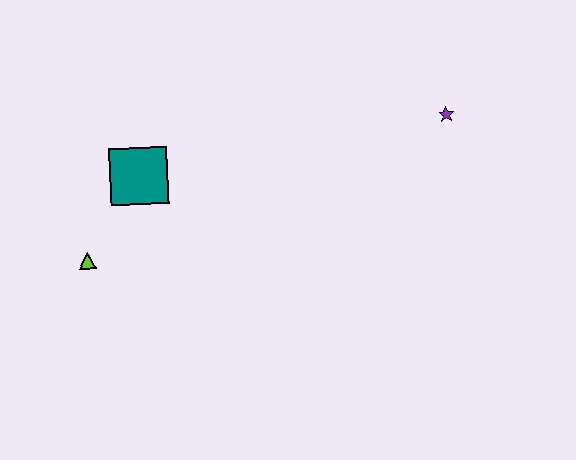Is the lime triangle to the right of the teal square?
No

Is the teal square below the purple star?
Yes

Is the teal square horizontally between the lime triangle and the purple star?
Yes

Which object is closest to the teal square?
The lime triangle is closest to the teal square.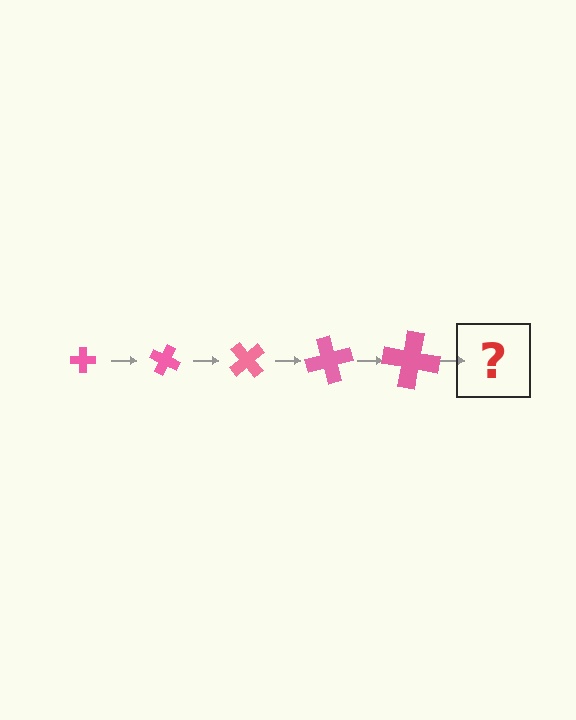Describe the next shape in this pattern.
It should be a cross, larger than the previous one and rotated 125 degrees from the start.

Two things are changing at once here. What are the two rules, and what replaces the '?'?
The two rules are that the cross grows larger each step and it rotates 25 degrees each step. The '?' should be a cross, larger than the previous one and rotated 125 degrees from the start.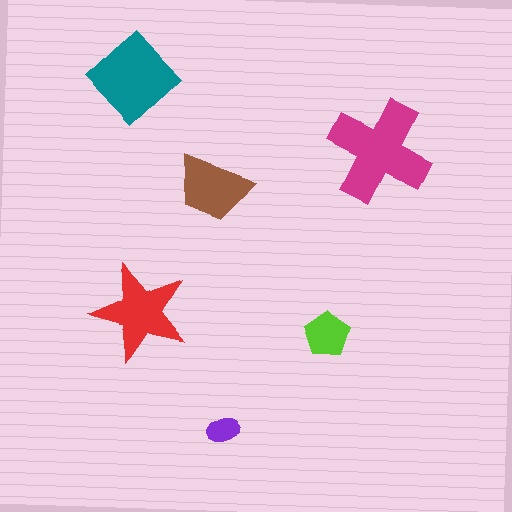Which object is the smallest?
The purple ellipse.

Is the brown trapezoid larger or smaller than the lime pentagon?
Larger.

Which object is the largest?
The magenta cross.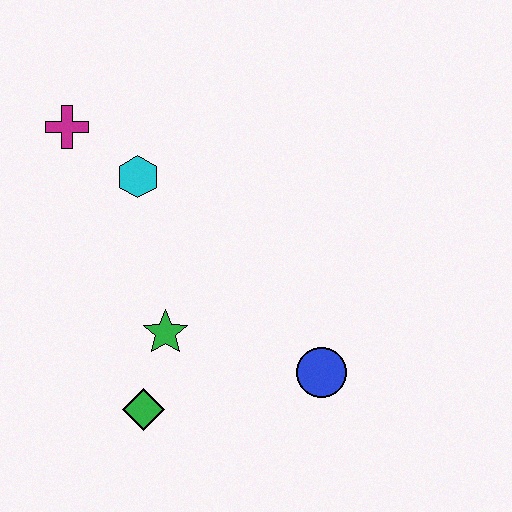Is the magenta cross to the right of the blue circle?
No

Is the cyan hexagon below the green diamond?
No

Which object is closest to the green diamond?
The green star is closest to the green diamond.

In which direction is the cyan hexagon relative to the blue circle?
The cyan hexagon is above the blue circle.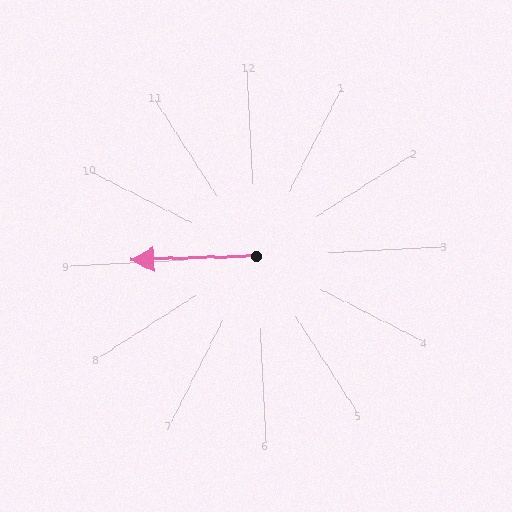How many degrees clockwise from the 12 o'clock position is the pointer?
Approximately 271 degrees.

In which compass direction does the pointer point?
West.